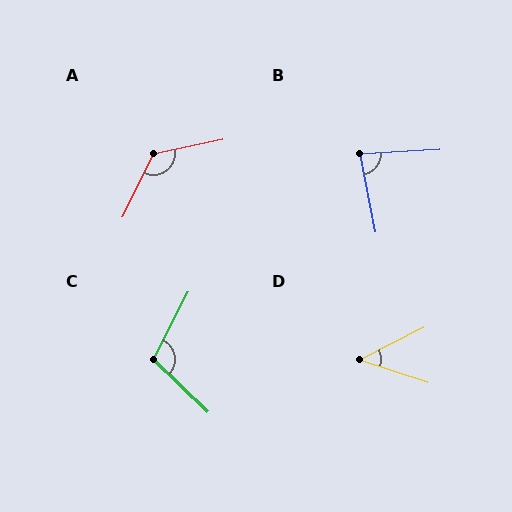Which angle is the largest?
A, at approximately 129 degrees.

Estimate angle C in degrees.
Approximately 107 degrees.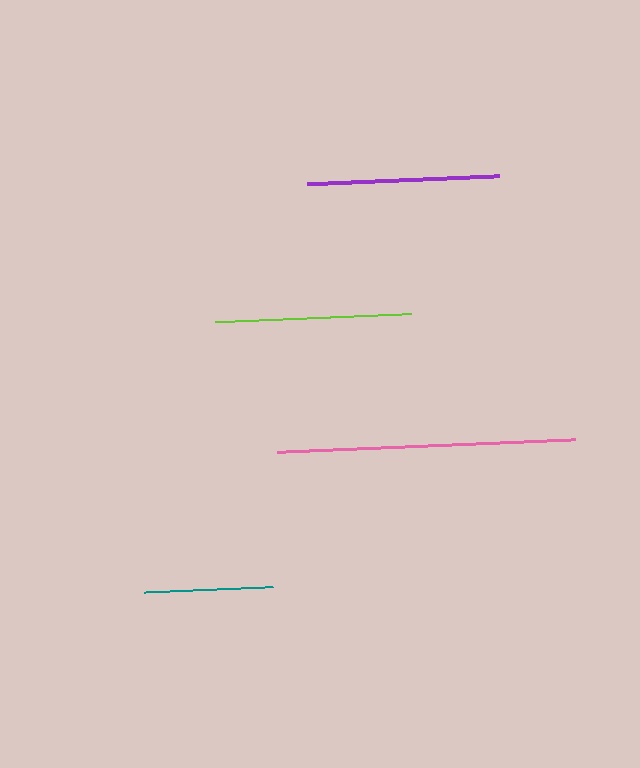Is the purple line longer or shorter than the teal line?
The purple line is longer than the teal line.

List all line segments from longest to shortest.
From longest to shortest: pink, lime, purple, teal.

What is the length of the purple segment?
The purple segment is approximately 193 pixels long.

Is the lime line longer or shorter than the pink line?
The pink line is longer than the lime line.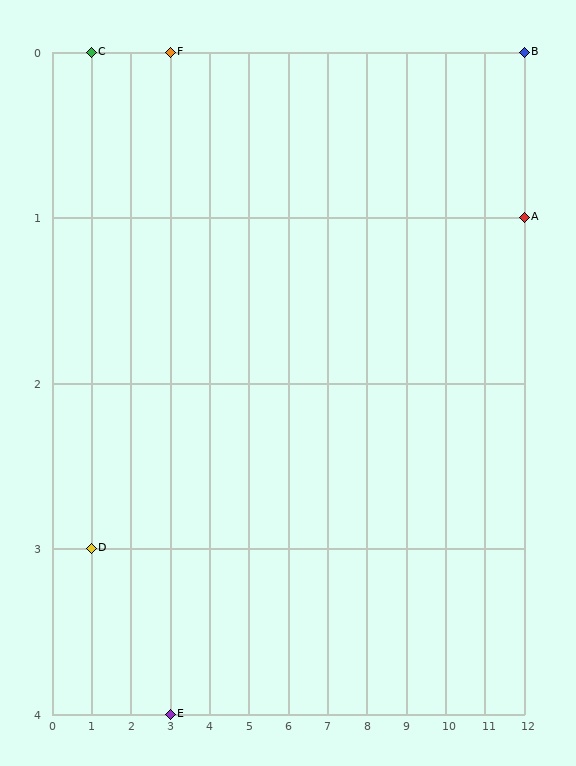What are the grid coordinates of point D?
Point D is at grid coordinates (1, 3).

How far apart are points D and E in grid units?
Points D and E are 2 columns and 1 row apart (about 2.2 grid units diagonally).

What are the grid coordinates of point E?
Point E is at grid coordinates (3, 4).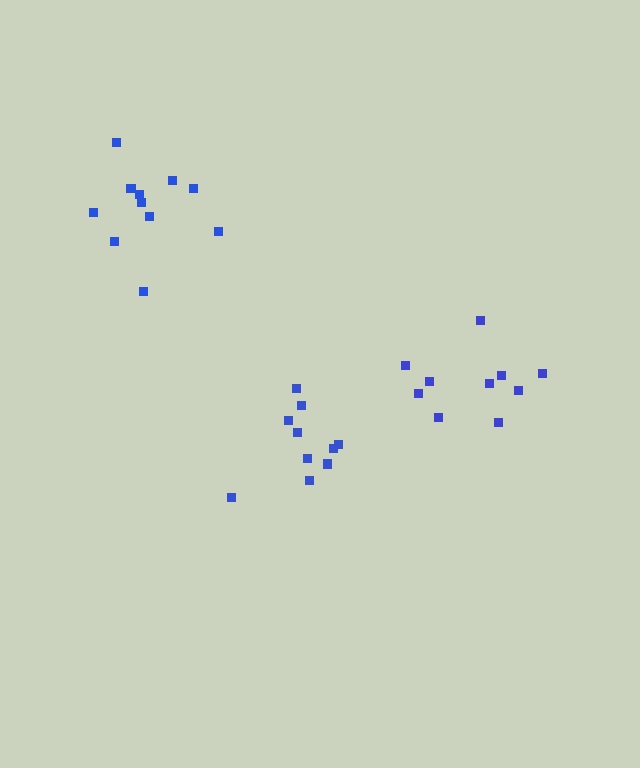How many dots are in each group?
Group 1: 10 dots, Group 2: 11 dots, Group 3: 10 dots (31 total).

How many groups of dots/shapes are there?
There are 3 groups.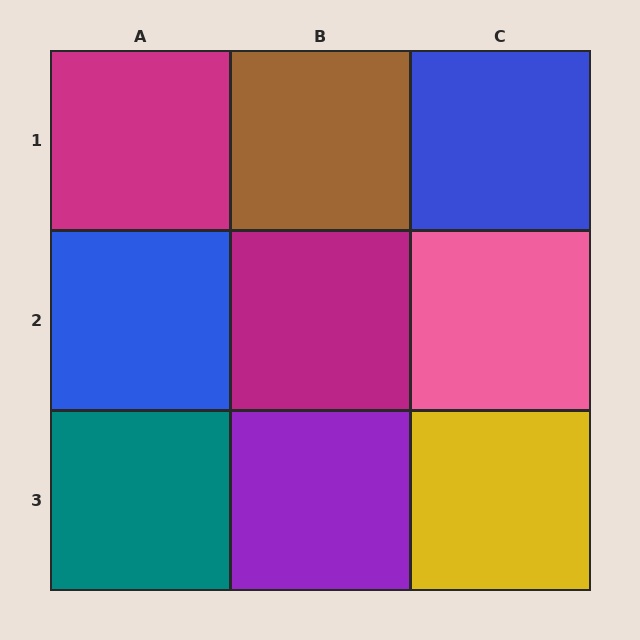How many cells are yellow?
1 cell is yellow.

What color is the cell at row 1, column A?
Magenta.